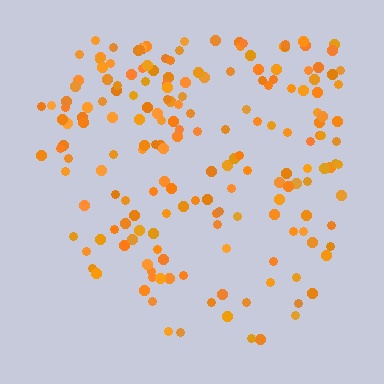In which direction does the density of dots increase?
From bottom to top, with the top side densest.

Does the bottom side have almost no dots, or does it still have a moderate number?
Still a moderate number, just noticeably fewer than the top.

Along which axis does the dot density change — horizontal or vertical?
Vertical.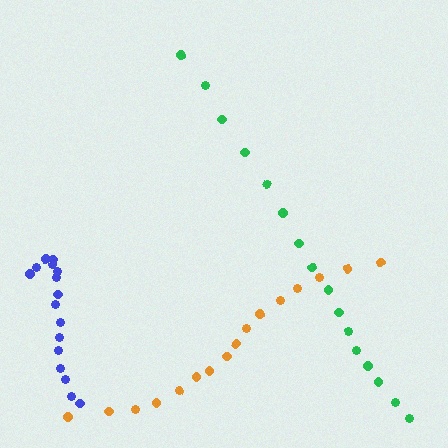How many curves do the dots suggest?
There are 3 distinct paths.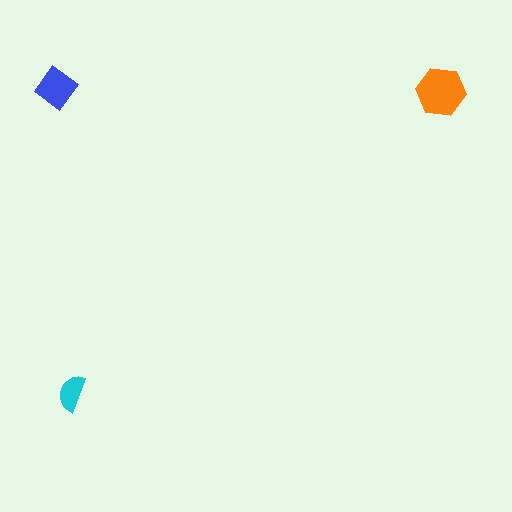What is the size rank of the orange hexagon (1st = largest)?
1st.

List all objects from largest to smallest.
The orange hexagon, the blue diamond, the cyan semicircle.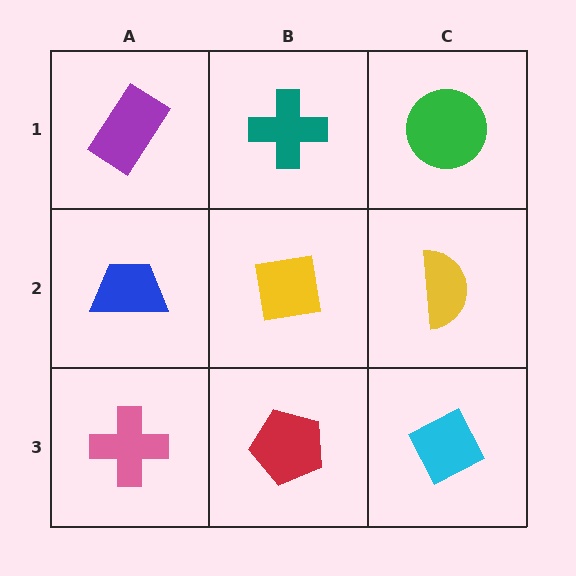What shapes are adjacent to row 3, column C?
A yellow semicircle (row 2, column C), a red pentagon (row 3, column B).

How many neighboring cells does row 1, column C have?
2.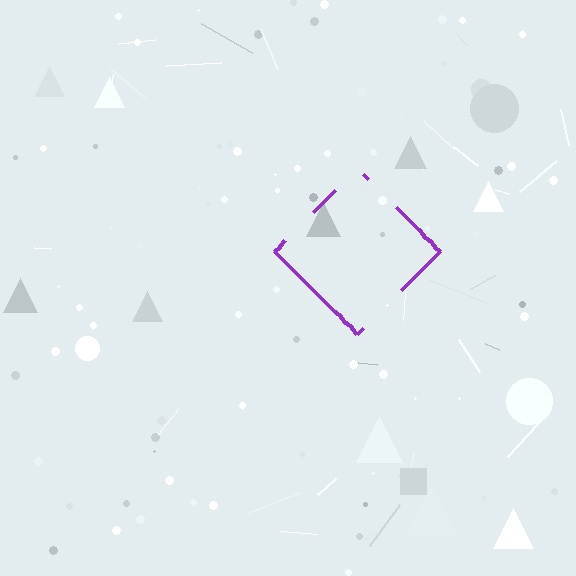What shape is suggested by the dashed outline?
The dashed outline suggests a diamond.